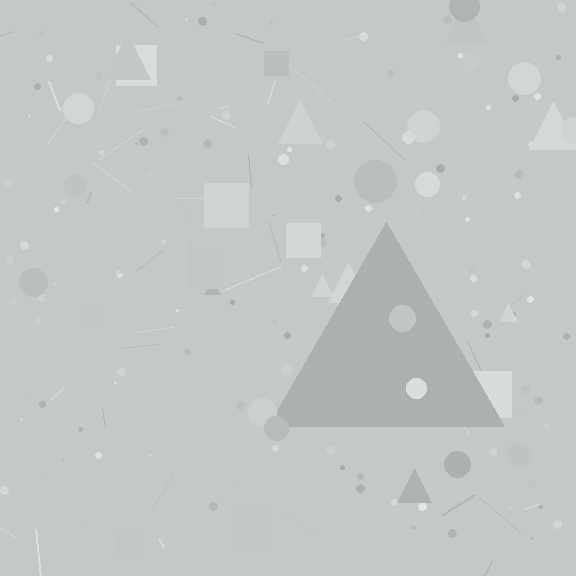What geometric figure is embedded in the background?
A triangle is embedded in the background.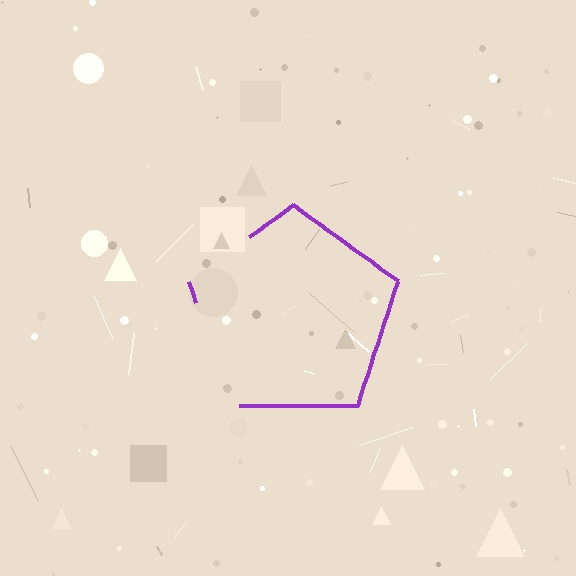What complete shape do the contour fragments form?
The contour fragments form a pentagon.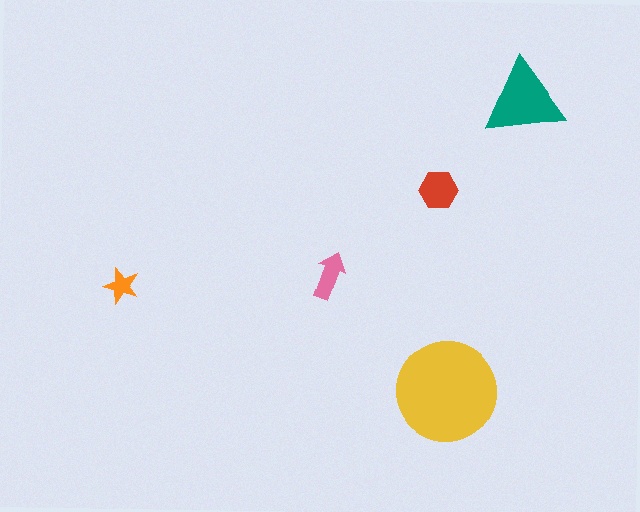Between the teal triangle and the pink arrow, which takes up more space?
The teal triangle.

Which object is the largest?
The yellow circle.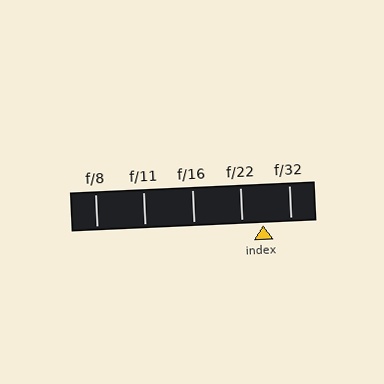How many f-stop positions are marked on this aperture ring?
There are 5 f-stop positions marked.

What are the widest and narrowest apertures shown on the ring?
The widest aperture shown is f/8 and the narrowest is f/32.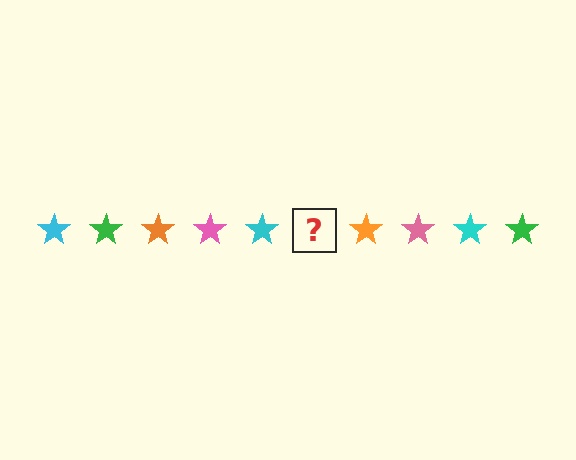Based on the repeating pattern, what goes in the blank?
The blank should be a green star.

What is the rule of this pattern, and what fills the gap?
The rule is that the pattern cycles through cyan, green, orange, pink stars. The gap should be filled with a green star.